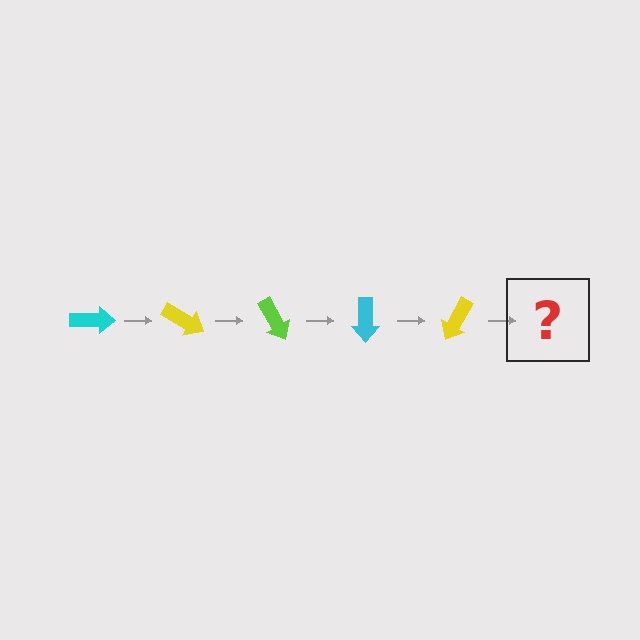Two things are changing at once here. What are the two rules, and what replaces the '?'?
The two rules are that it rotates 30 degrees each step and the color cycles through cyan, yellow, and lime. The '?' should be a lime arrow, rotated 150 degrees from the start.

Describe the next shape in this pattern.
It should be a lime arrow, rotated 150 degrees from the start.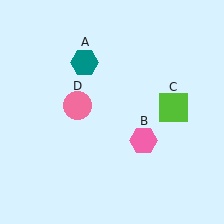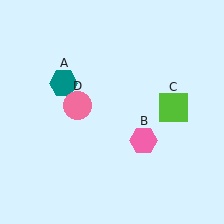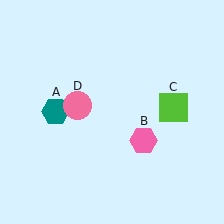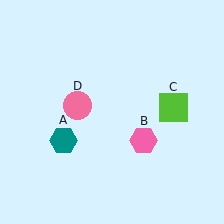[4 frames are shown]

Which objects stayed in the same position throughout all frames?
Pink hexagon (object B) and lime square (object C) and pink circle (object D) remained stationary.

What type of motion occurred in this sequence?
The teal hexagon (object A) rotated counterclockwise around the center of the scene.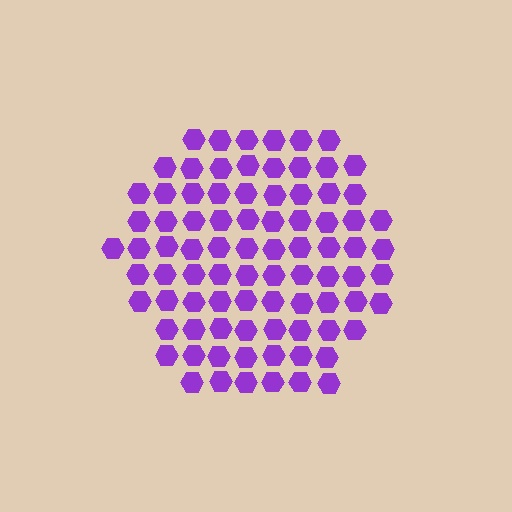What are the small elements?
The small elements are hexagons.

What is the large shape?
The large shape is a hexagon.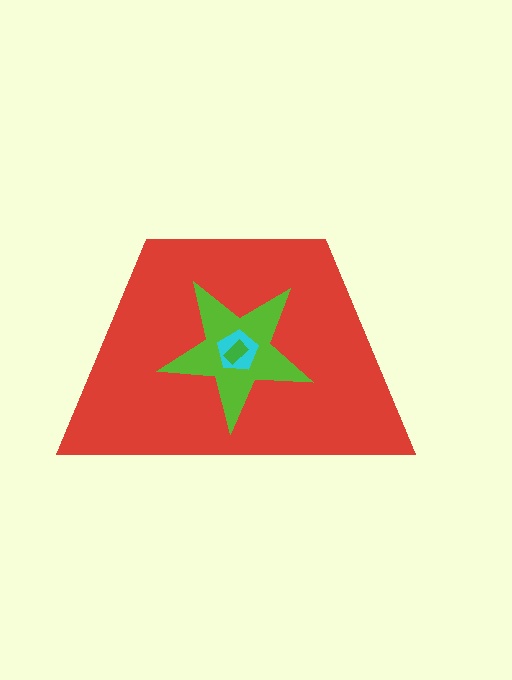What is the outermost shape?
The red trapezoid.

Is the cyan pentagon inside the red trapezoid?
Yes.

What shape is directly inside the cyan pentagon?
The green rectangle.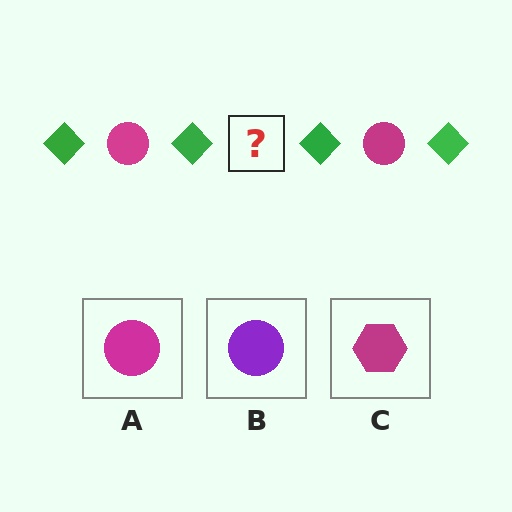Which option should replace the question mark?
Option A.